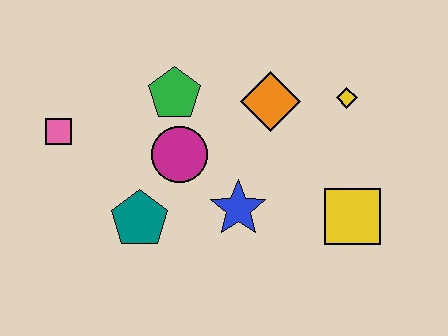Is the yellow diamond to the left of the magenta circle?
No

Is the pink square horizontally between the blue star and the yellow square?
No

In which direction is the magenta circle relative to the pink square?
The magenta circle is to the right of the pink square.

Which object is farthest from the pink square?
The yellow square is farthest from the pink square.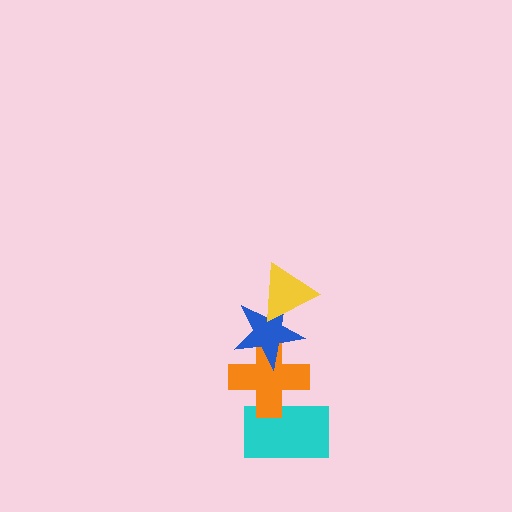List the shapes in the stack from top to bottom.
From top to bottom: the yellow triangle, the blue star, the orange cross, the cyan rectangle.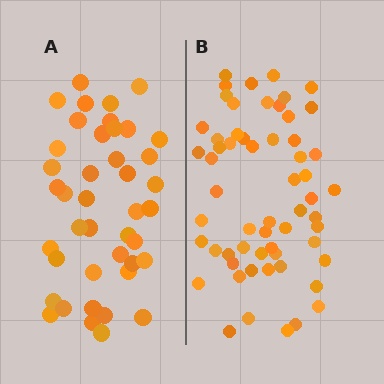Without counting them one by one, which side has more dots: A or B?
Region B (the right region) has more dots.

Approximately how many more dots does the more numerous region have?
Region B has approximately 15 more dots than region A.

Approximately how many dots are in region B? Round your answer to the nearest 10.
About 60 dots. (The exact count is 59, which rounds to 60.)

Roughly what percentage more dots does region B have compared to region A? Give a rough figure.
About 40% more.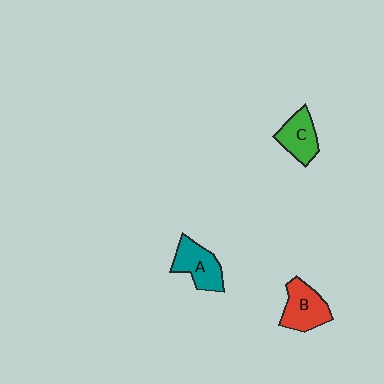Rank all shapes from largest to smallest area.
From largest to smallest: B (red), A (teal), C (green).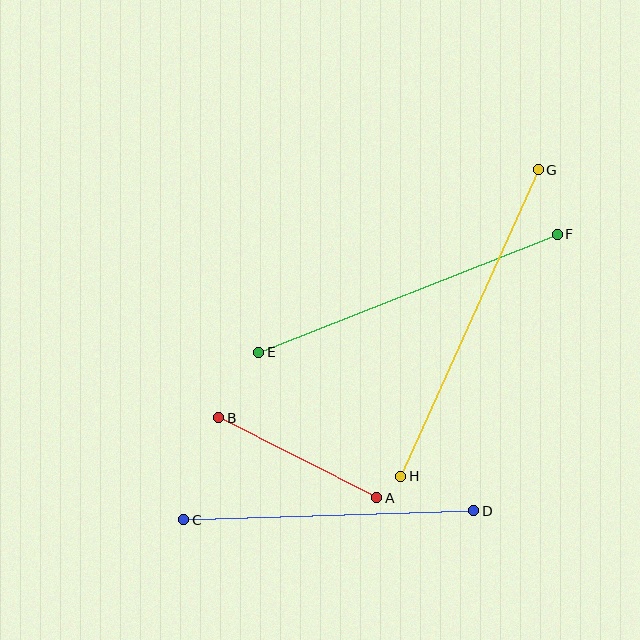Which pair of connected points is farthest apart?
Points G and H are farthest apart.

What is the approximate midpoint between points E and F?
The midpoint is at approximately (408, 293) pixels.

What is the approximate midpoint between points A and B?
The midpoint is at approximately (298, 458) pixels.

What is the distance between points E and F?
The distance is approximately 321 pixels.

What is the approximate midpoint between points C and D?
The midpoint is at approximately (329, 515) pixels.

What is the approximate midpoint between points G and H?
The midpoint is at approximately (469, 323) pixels.